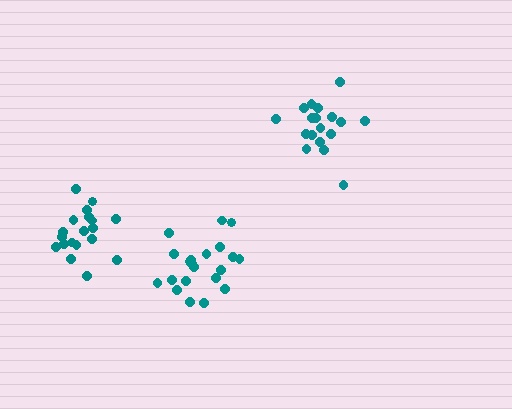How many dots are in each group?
Group 1: 21 dots, Group 2: 18 dots, Group 3: 19 dots (58 total).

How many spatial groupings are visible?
There are 3 spatial groupings.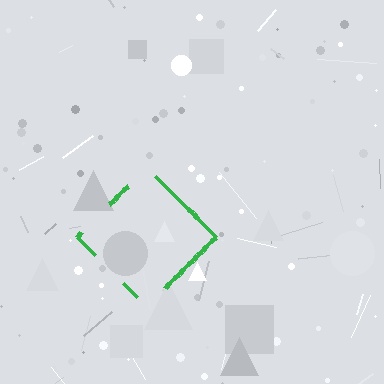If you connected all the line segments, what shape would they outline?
They would outline a diamond.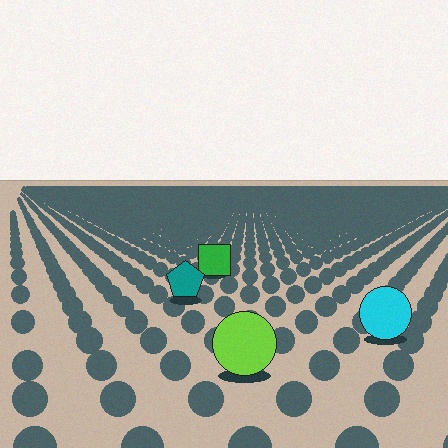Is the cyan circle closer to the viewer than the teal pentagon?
Yes. The cyan circle is closer — you can tell from the texture gradient: the ground texture is coarser near it.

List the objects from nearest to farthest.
From nearest to farthest: the lime circle, the cyan circle, the teal pentagon, the green square.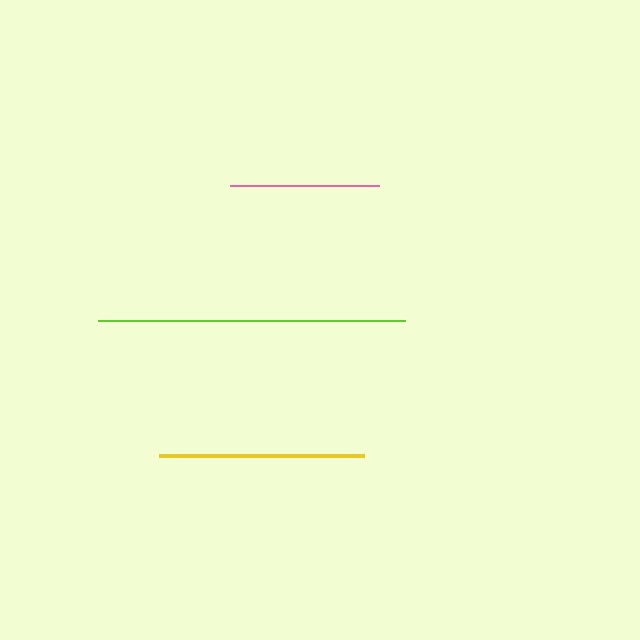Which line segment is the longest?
The lime line is the longest at approximately 307 pixels.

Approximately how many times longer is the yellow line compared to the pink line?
The yellow line is approximately 1.4 times the length of the pink line.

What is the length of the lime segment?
The lime segment is approximately 307 pixels long.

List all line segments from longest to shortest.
From longest to shortest: lime, yellow, pink.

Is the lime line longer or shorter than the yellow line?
The lime line is longer than the yellow line.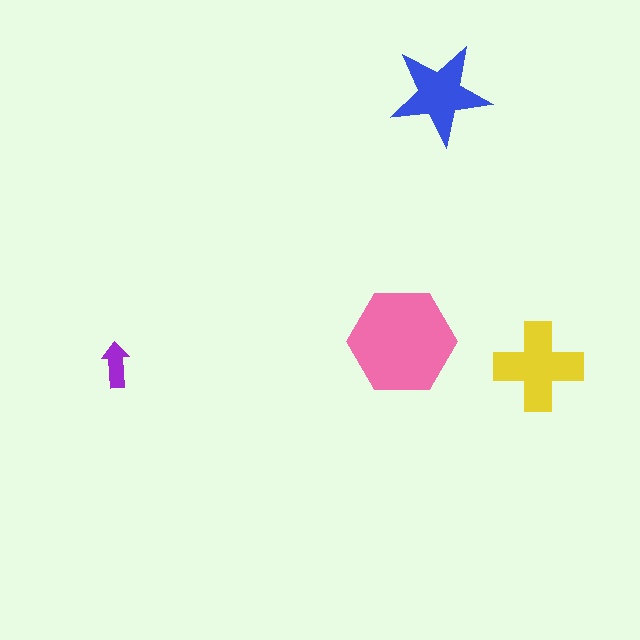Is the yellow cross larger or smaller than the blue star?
Larger.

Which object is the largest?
The pink hexagon.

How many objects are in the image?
There are 4 objects in the image.